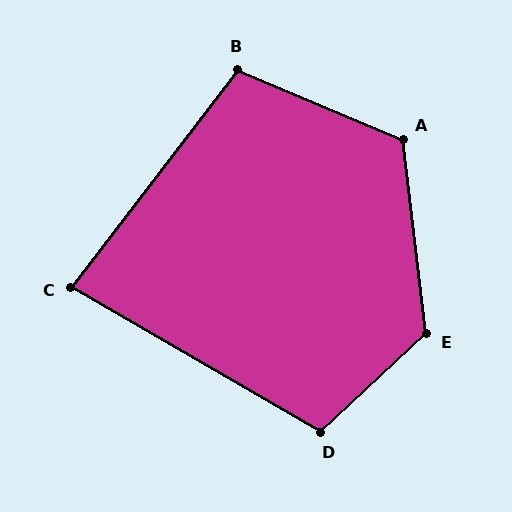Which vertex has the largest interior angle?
E, at approximately 126 degrees.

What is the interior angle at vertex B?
Approximately 104 degrees (obtuse).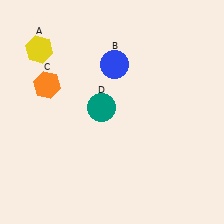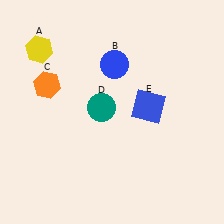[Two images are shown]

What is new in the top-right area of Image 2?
A blue square (E) was added in the top-right area of Image 2.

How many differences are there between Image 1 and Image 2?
There is 1 difference between the two images.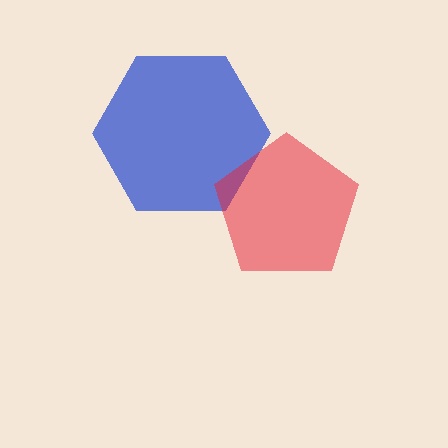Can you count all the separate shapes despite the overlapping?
Yes, there are 2 separate shapes.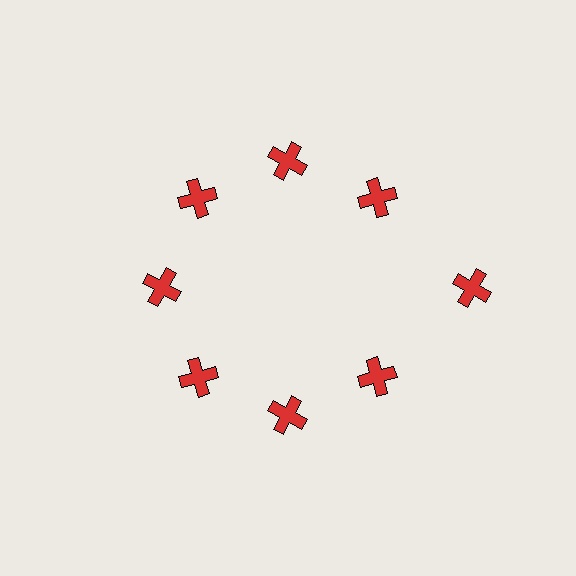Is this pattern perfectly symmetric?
No. The 8 red crosses are arranged in a ring, but one element near the 3 o'clock position is pushed outward from the center, breaking the 8-fold rotational symmetry.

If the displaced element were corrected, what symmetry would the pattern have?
It would have 8-fold rotational symmetry — the pattern would map onto itself every 45 degrees.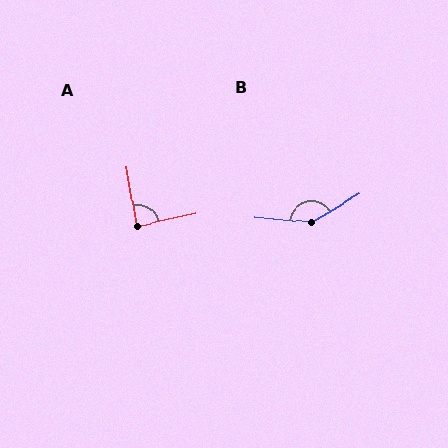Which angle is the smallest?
A, at approximately 87 degrees.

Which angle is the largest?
B, at approximately 145 degrees.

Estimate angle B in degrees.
Approximately 145 degrees.